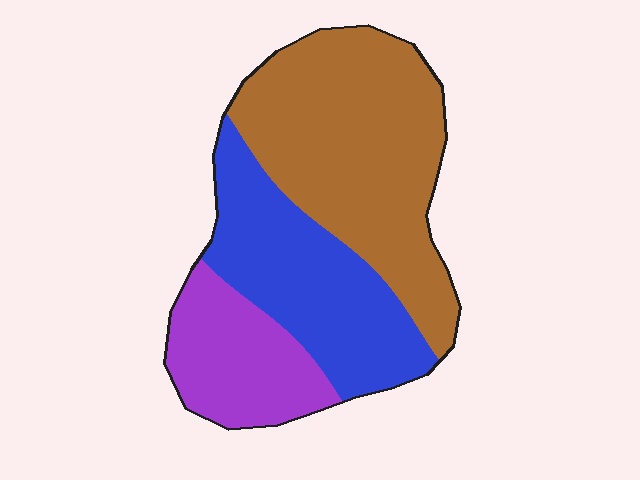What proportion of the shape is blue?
Blue covers roughly 30% of the shape.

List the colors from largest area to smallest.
From largest to smallest: brown, blue, purple.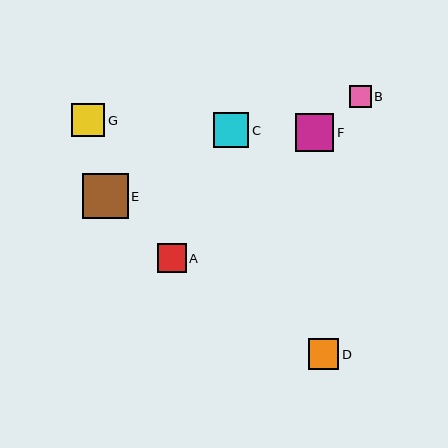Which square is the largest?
Square E is the largest with a size of approximately 45 pixels.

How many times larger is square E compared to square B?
Square E is approximately 2.1 times the size of square B.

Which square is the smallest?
Square B is the smallest with a size of approximately 22 pixels.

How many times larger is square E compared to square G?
Square E is approximately 1.4 times the size of square G.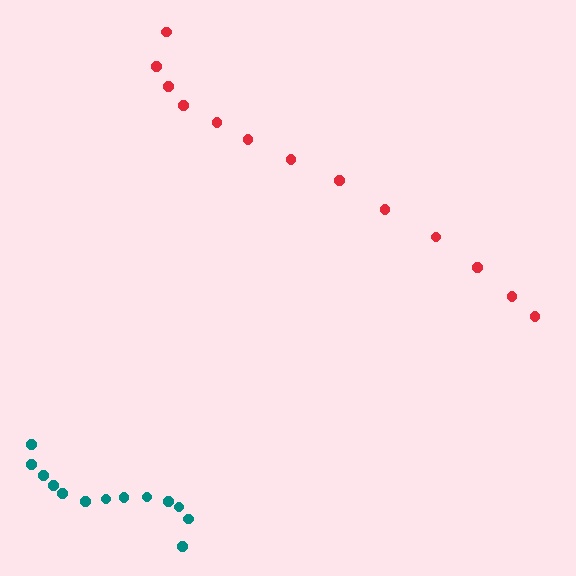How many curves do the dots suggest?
There are 2 distinct paths.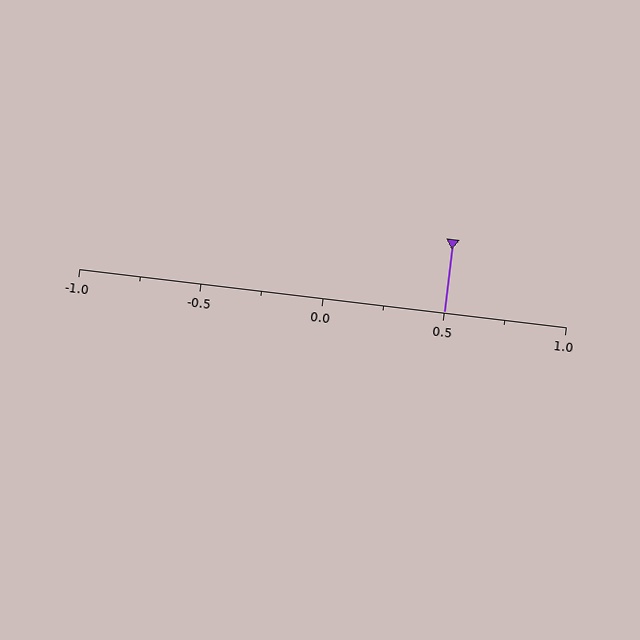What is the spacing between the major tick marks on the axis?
The major ticks are spaced 0.5 apart.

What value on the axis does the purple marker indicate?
The marker indicates approximately 0.5.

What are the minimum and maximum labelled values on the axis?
The axis runs from -1.0 to 1.0.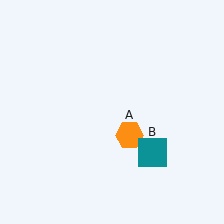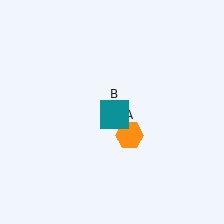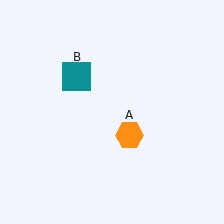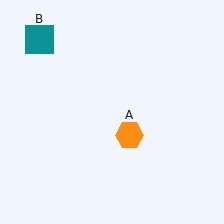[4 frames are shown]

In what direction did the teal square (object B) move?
The teal square (object B) moved up and to the left.